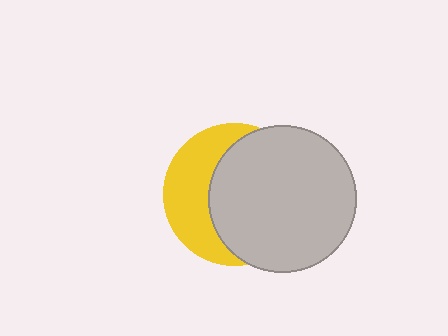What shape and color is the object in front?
The object in front is a light gray circle.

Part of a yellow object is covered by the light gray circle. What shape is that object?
It is a circle.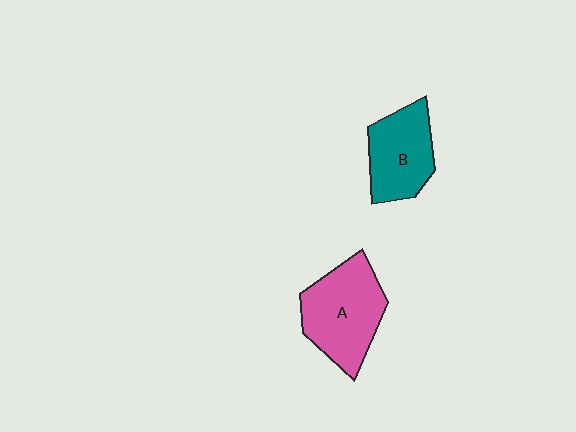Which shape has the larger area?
Shape A (pink).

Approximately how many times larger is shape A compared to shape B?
Approximately 1.3 times.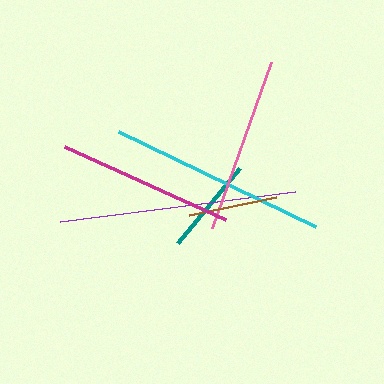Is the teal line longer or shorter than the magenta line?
The magenta line is longer than the teal line.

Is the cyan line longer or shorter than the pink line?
The cyan line is longer than the pink line.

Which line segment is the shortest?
The brown line is the shortest at approximately 89 pixels.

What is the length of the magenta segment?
The magenta segment is approximately 177 pixels long.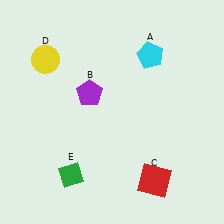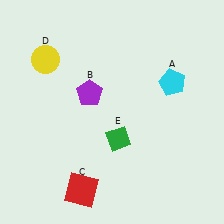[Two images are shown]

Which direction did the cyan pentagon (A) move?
The cyan pentagon (A) moved down.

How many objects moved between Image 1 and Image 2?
3 objects moved between the two images.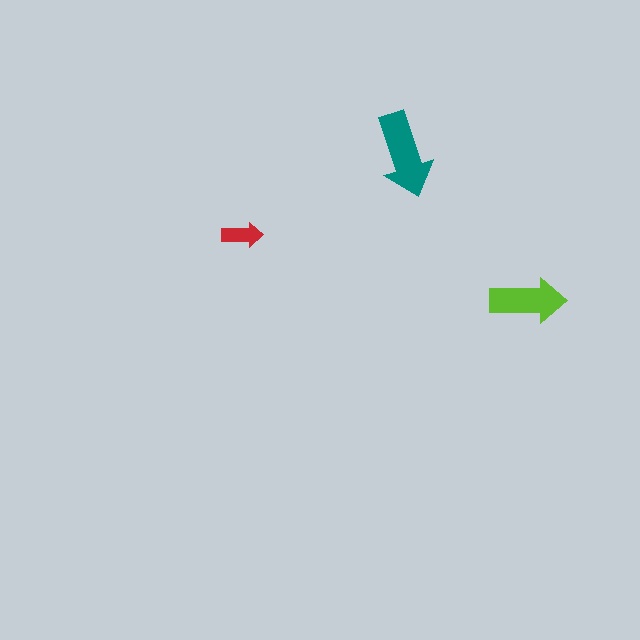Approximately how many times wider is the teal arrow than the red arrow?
About 2 times wider.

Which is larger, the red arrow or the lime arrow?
The lime one.